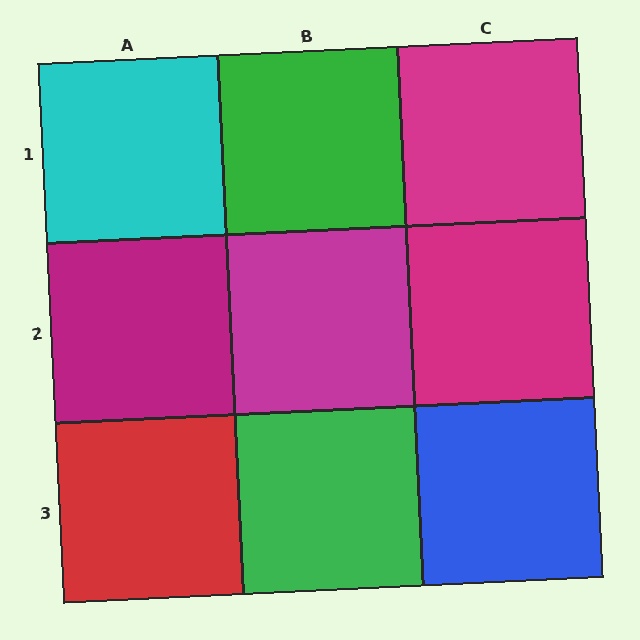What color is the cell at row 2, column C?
Magenta.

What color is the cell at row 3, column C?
Blue.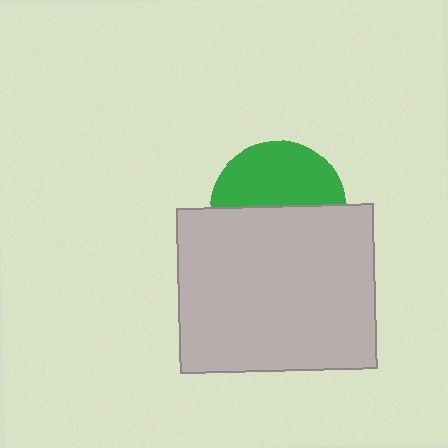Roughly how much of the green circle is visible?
About half of it is visible (roughly 48%).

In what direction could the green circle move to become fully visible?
The green circle could move up. That would shift it out from behind the light gray rectangle entirely.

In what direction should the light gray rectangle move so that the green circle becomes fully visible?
The light gray rectangle should move down. That is the shortest direction to clear the overlap and leave the green circle fully visible.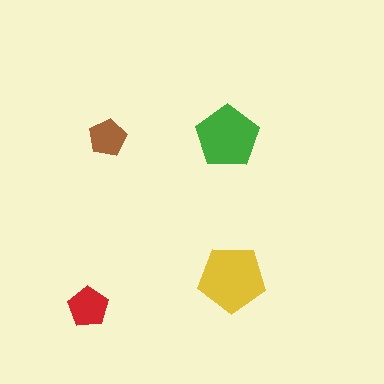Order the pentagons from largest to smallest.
the yellow one, the green one, the red one, the brown one.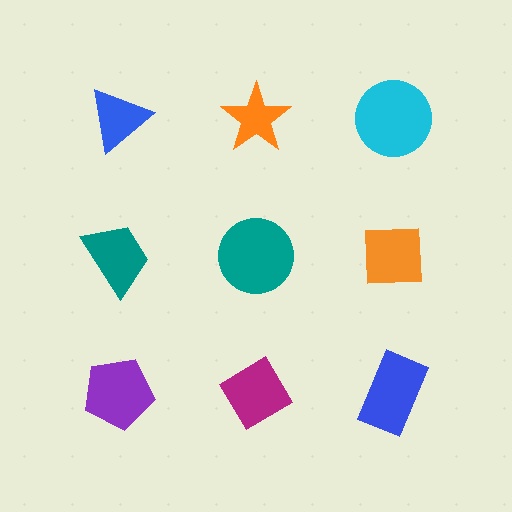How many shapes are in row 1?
3 shapes.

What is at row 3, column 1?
A purple pentagon.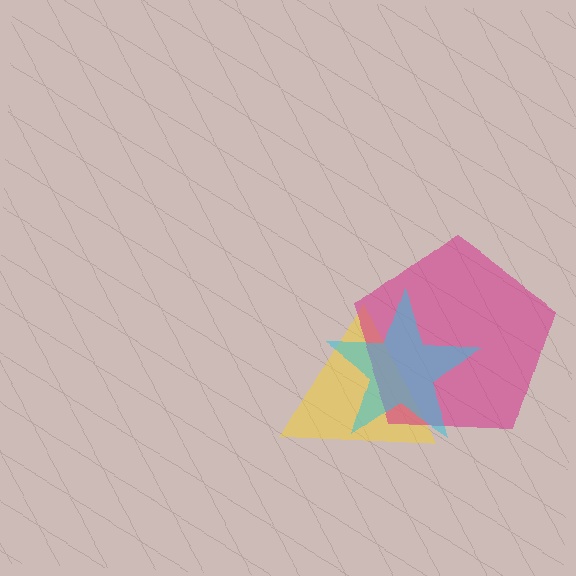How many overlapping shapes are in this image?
There are 3 overlapping shapes in the image.